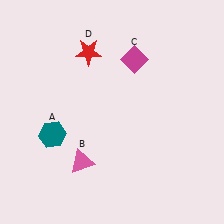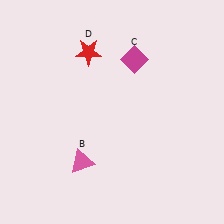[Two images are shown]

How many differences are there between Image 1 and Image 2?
There is 1 difference between the two images.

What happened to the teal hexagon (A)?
The teal hexagon (A) was removed in Image 2. It was in the bottom-left area of Image 1.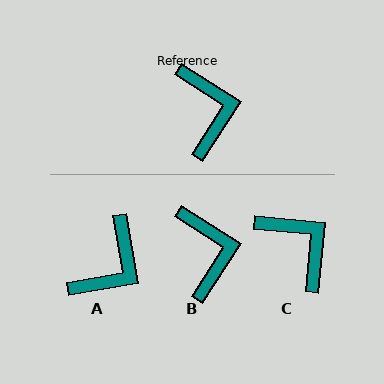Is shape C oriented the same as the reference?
No, it is off by about 27 degrees.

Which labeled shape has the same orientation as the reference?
B.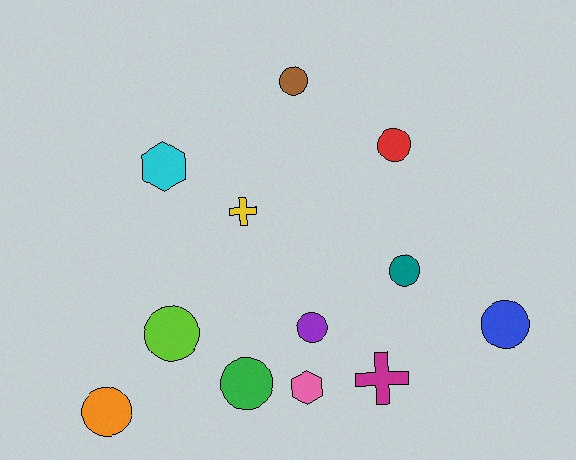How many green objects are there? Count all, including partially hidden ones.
There is 1 green object.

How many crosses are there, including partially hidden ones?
There are 2 crosses.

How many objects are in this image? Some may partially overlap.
There are 12 objects.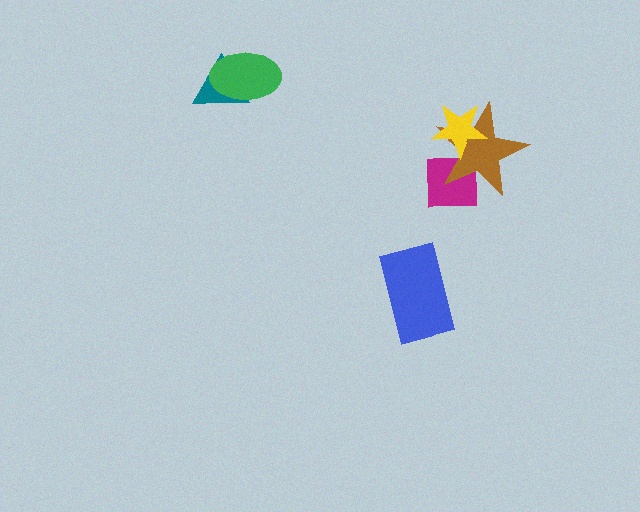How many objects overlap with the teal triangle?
1 object overlaps with the teal triangle.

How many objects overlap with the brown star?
2 objects overlap with the brown star.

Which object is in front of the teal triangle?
The green ellipse is in front of the teal triangle.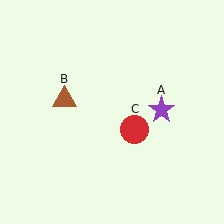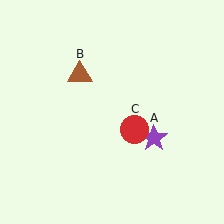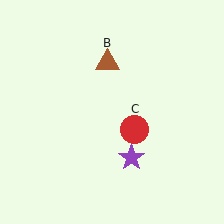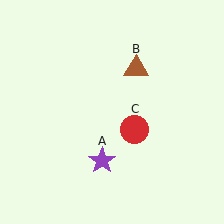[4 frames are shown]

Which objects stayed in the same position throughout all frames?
Red circle (object C) remained stationary.